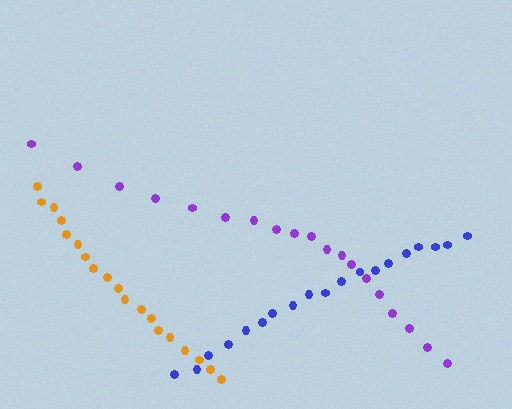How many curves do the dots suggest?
There are 3 distinct paths.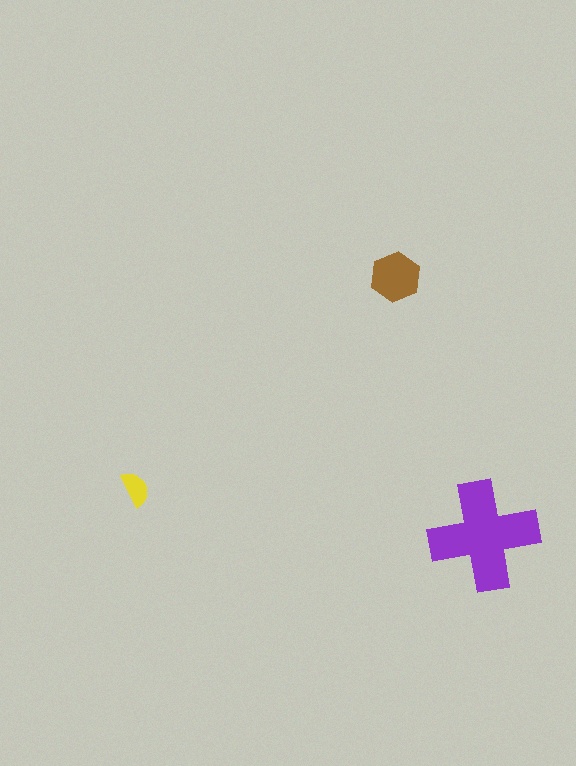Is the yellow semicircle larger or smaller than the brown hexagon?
Smaller.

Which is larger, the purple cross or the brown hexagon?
The purple cross.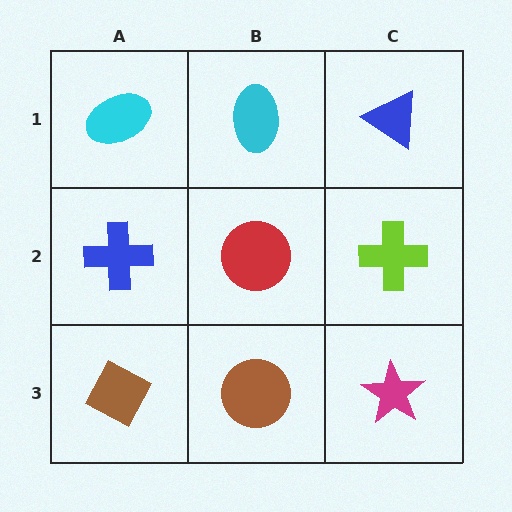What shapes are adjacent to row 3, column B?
A red circle (row 2, column B), a brown diamond (row 3, column A), a magenta star (row 3, column C).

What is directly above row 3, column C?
A lime cross.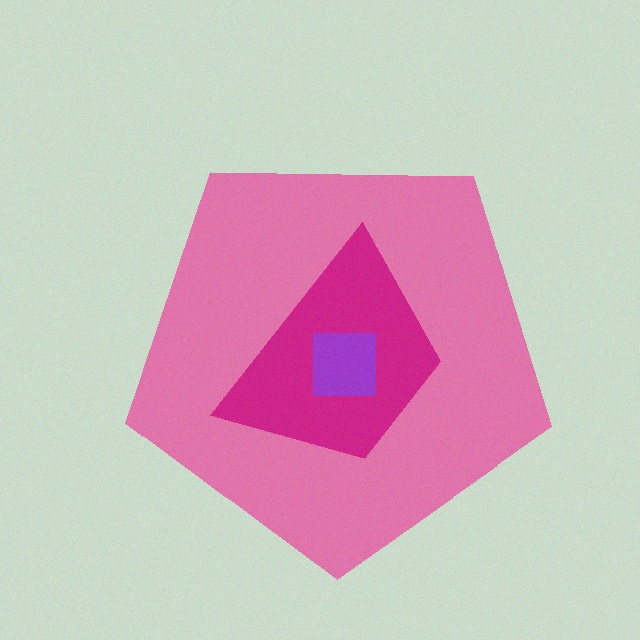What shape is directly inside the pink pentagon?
The magenta trapezoid.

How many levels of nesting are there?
3.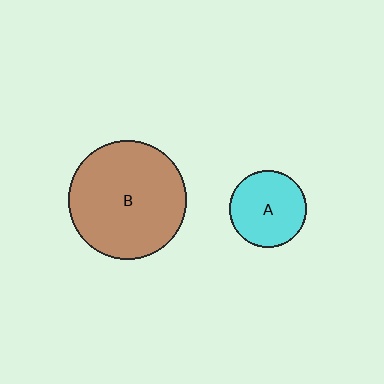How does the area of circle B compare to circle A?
Approximately 2.4 times.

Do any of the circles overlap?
No, none of the circles overlap.